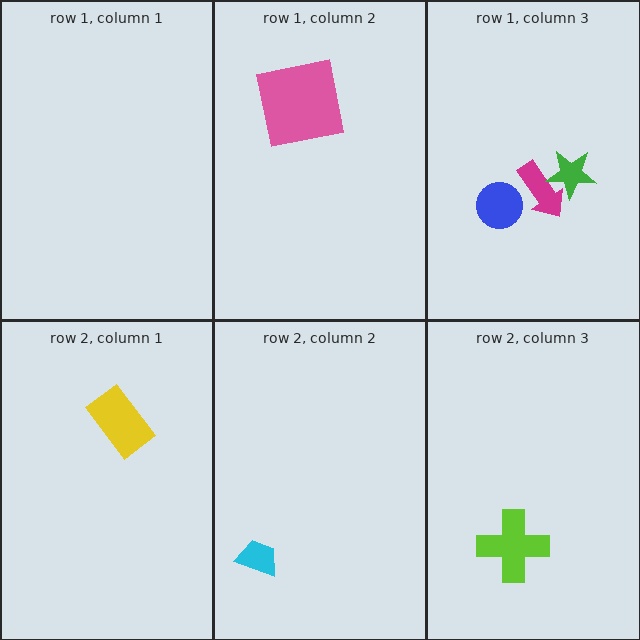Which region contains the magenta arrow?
The row 1, column 3 region.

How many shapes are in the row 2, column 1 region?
1.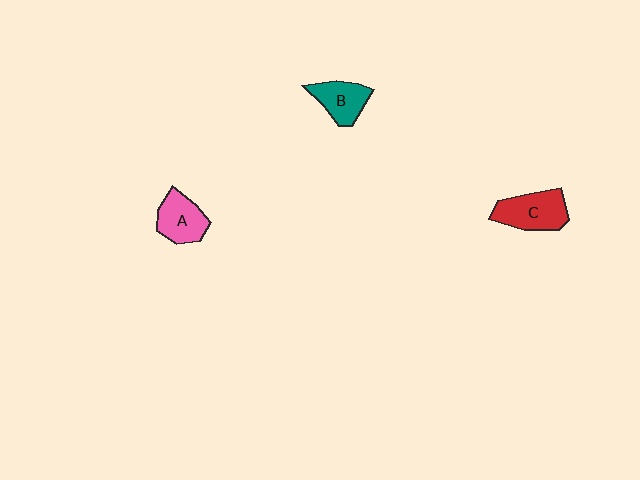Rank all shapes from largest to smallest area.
From largest to smallest: C (red), A (pink), B (teal).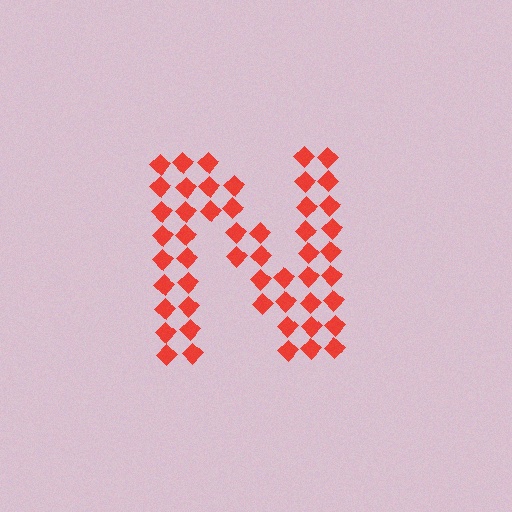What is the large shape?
The large shape is the letter N.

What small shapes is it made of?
It is made of small diamonds.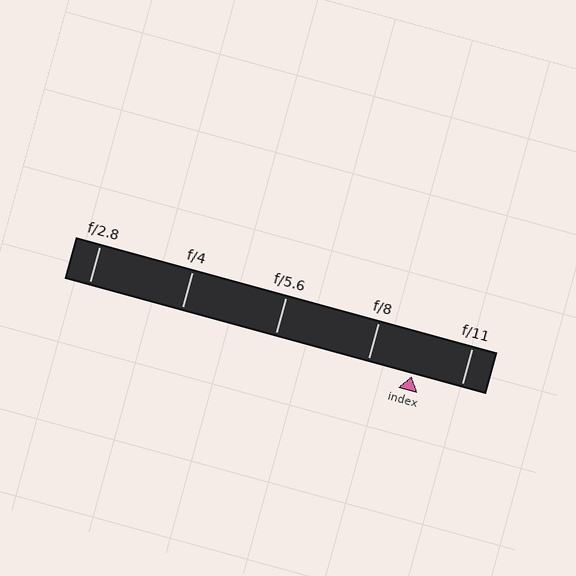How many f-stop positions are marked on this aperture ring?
There are 5 f-stop positions marked.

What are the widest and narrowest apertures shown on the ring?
The widest aperture shown is f/2.8 and the narrowest is f/11.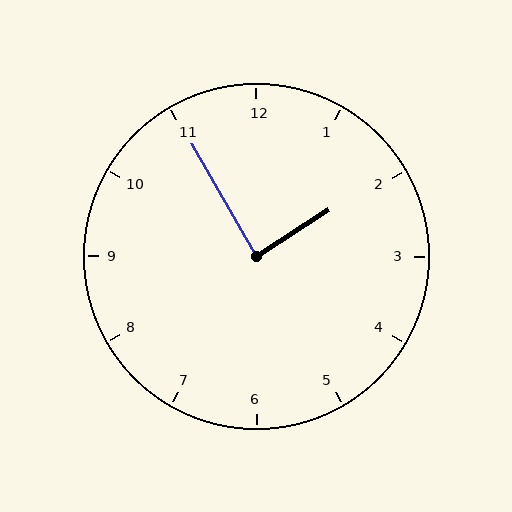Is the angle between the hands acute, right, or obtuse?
It is right.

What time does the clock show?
1:55.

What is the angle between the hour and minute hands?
Approximately 88 degrees.